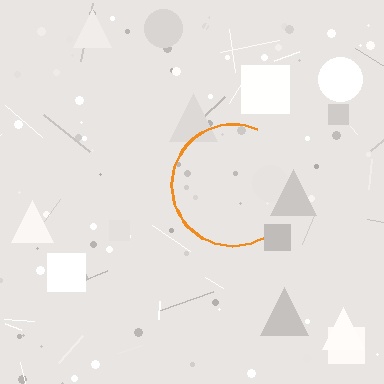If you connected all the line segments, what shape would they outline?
They would outline a circle.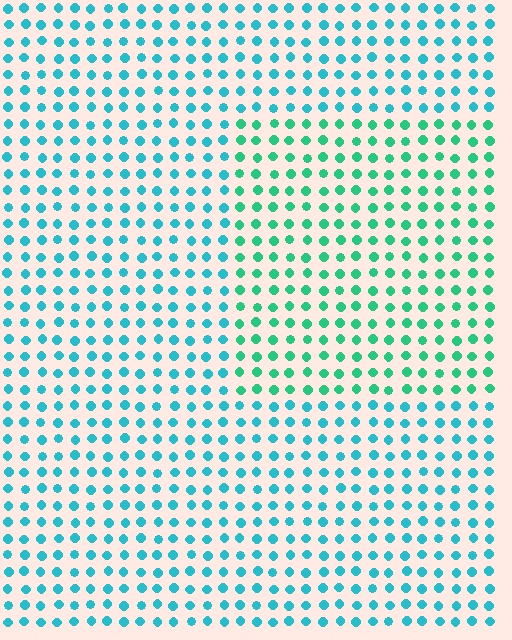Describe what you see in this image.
The image is filled with small cyan elements in a uniform arrangement. A rectangle-shaped region is visible where the elements are tinted to a slightly different hue, forming a subtle color boundary.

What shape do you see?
I see a rectangle.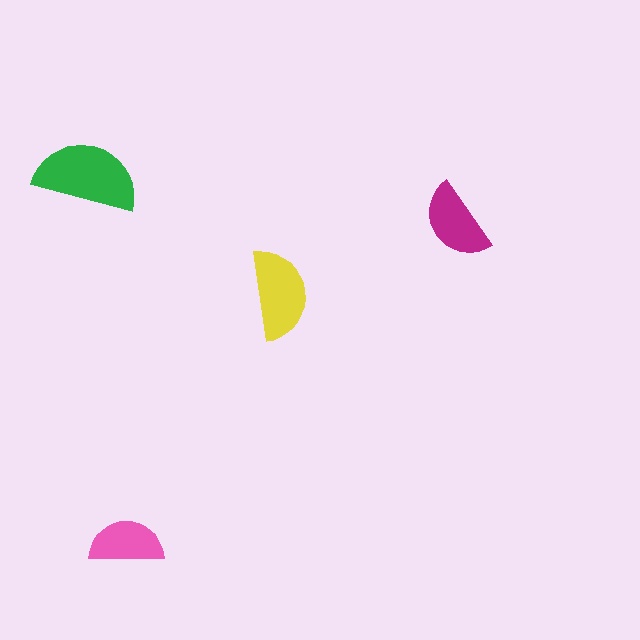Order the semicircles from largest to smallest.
the green one, the yellow one, the magenta one, the pink one.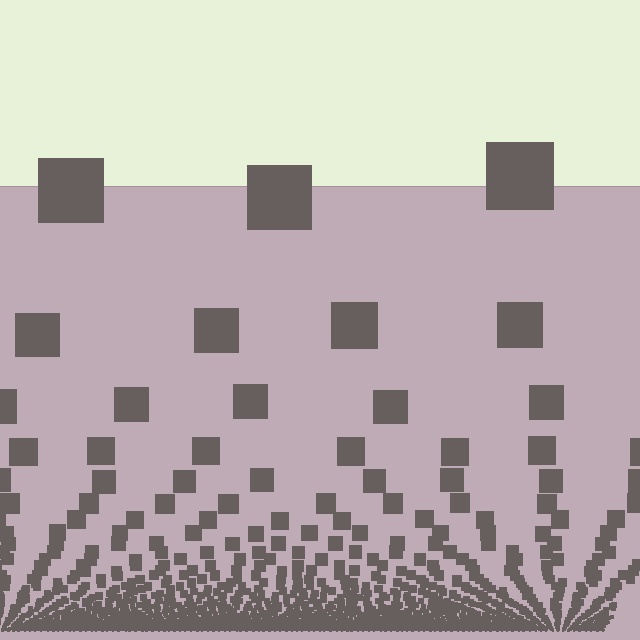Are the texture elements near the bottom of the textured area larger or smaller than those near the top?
Smaller. The gradient is inverted — elements near the bottom are smaller and denser.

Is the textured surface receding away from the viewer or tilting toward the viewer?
The surface appears to tilt toward the viewer. Texture elements get larger and sparser toward the top.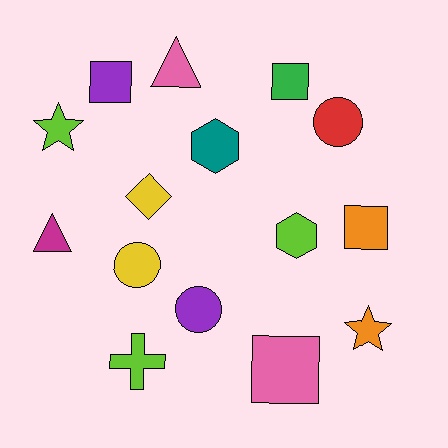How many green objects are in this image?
There is 1 green object.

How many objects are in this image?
There are 15 objects.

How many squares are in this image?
There are 4 squares.